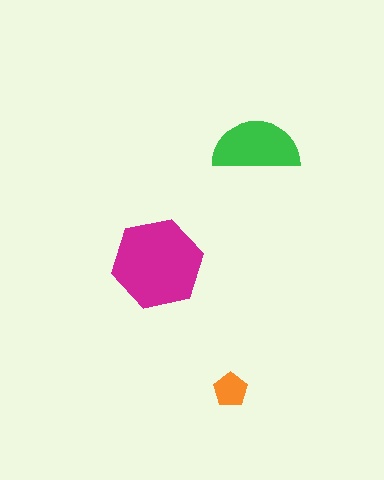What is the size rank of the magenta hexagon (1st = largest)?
1st.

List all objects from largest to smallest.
The magenta hexagon, the green semicircle, the orange pentagon.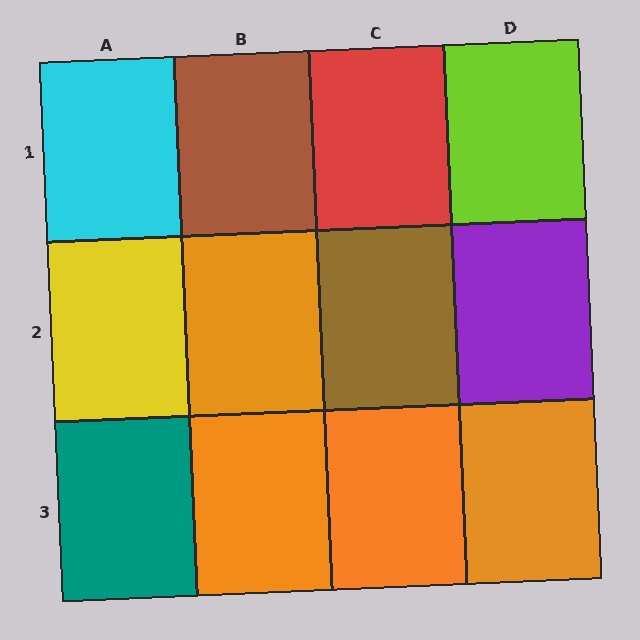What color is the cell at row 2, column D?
Purple.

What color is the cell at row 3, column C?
Orange.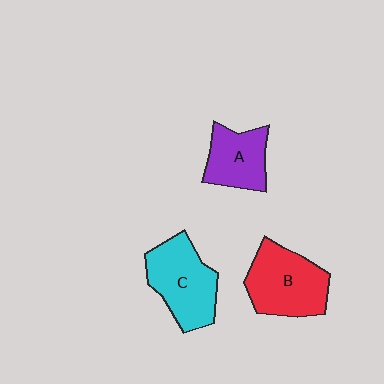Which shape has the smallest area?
Shape A (purple).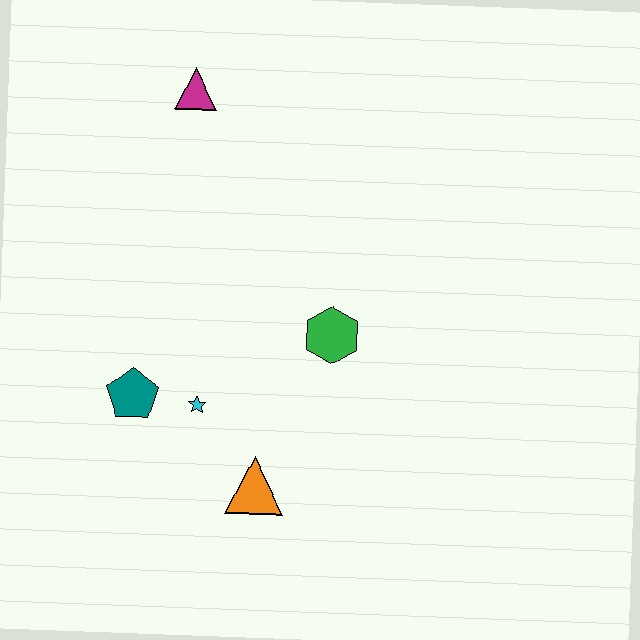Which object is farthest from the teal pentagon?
The magenta triangle is farthest from the teal pentagon.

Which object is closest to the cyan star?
The teal pentagon is closest to the cyan star.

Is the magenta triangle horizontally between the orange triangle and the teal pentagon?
Yes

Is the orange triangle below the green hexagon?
Yes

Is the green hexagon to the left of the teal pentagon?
No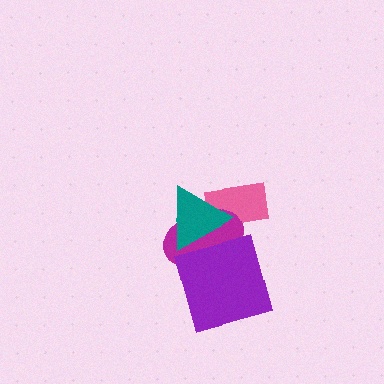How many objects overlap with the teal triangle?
2 objects overlap with the teal triangle.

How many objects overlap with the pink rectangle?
2 objects overlap with the pink rectangle.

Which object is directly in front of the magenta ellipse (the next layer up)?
The purple square is directly in front of the magenta ellipse.